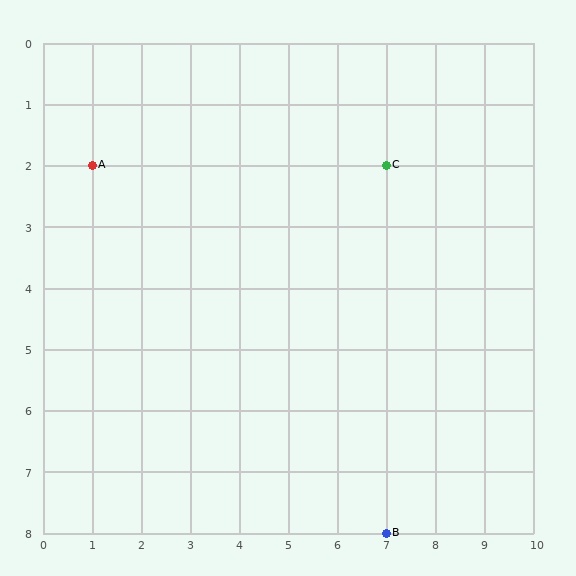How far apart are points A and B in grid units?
Points A and B are 6 columns and 6 rows apart (about 8.5 grid units diagonally).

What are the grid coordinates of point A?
Point A is at grid coordinates (1, 2).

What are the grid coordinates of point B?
Point B is at grid coordinates (7, 8).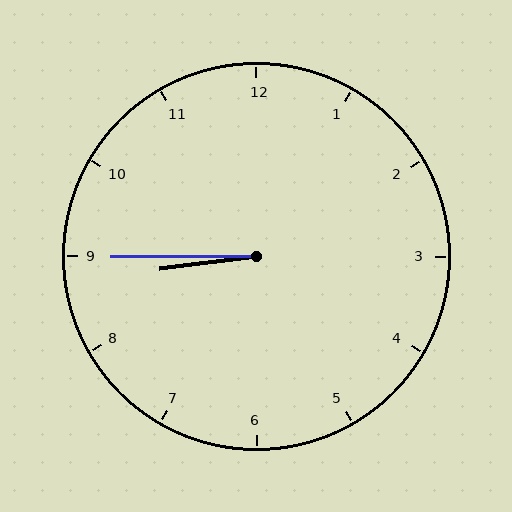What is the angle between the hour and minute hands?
Approximately 8 degrees.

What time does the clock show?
8:45.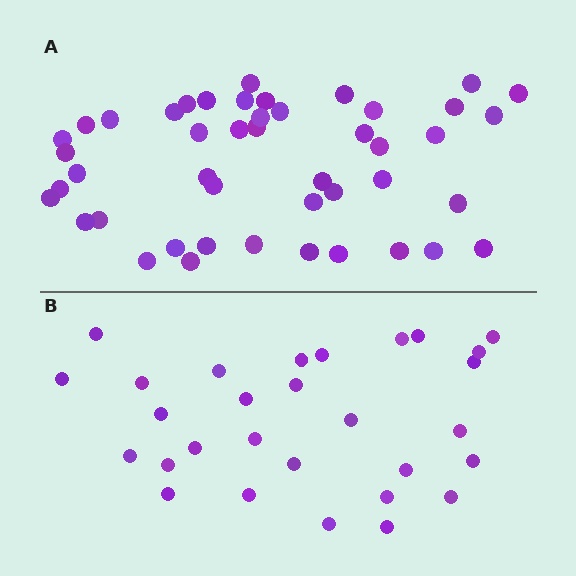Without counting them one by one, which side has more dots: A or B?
Region A (the top region) has more dots.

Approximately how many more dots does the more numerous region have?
Region A has approximately 15 more dots than region B.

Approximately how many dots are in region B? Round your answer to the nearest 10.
About 30 dots. (The exact count is 29, which rounds to 30.)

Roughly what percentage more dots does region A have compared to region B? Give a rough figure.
About 60% more.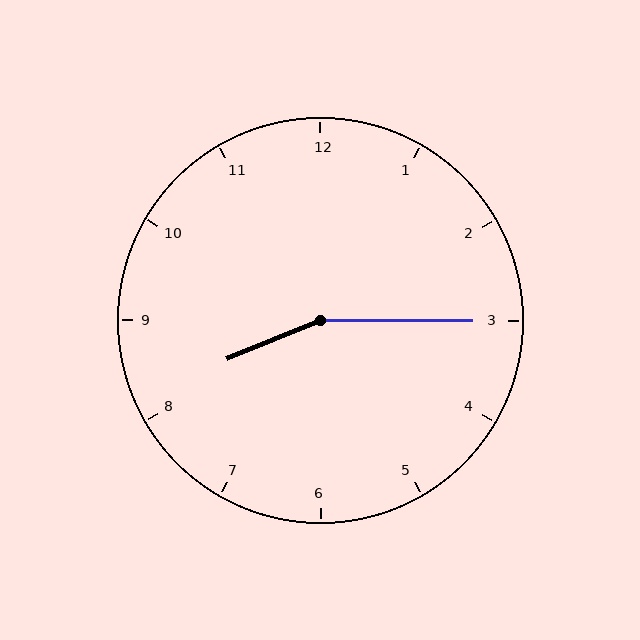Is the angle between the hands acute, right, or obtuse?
It is obtuse.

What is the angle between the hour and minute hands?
Approximately 158 degrees.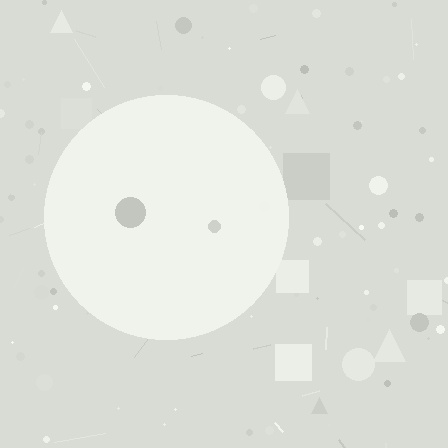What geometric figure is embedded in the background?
A circle is embedded in the background.